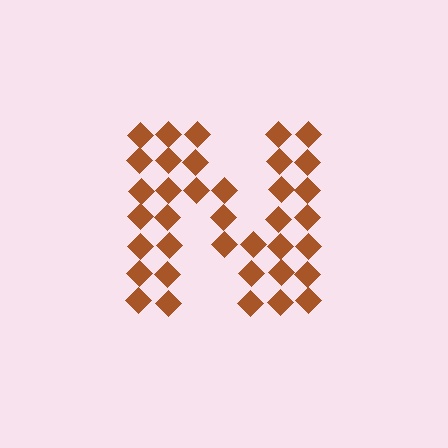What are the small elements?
The small elements are diamonds.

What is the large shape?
The large shape is the letter N.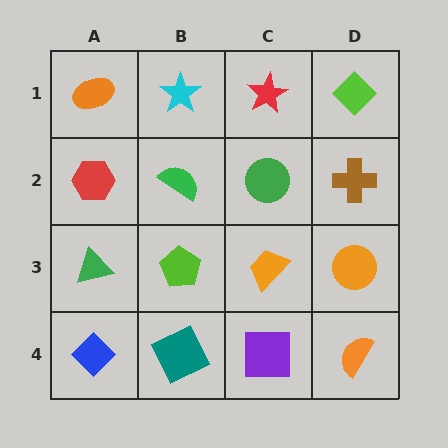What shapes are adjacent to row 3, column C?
A green circle (row 2, column C), a purple square (row 4, column C), a lime pentagon (row 3, column B), an orange circle (row 3, column D).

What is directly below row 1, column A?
A red hexagon.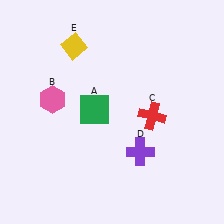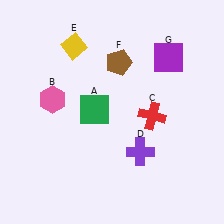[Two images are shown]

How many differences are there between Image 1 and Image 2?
There are 2 differences between the two images.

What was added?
A brown pentagon (F), a purple square (G) were added in Image 2.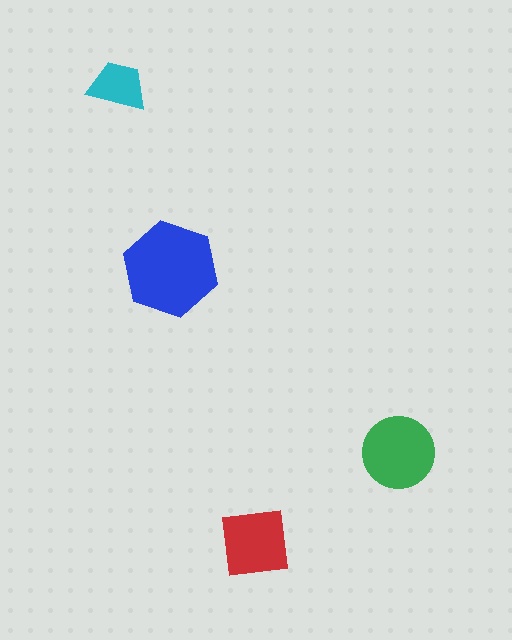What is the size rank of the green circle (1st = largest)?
2nd.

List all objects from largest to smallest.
The blue hexagon, the green circle, the red square, the cyan trapezoid.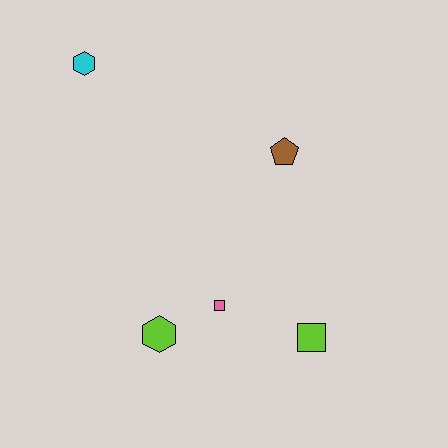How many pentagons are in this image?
There is 1 pentagon.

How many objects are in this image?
There are 5 objects.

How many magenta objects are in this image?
There are no magenta objects.